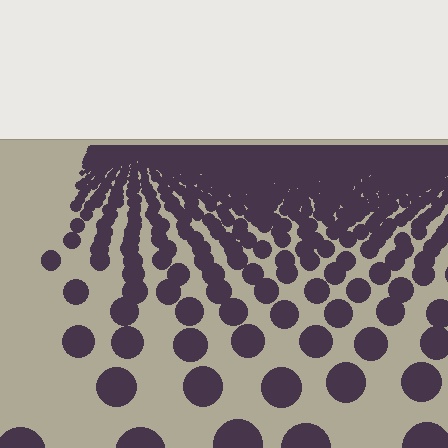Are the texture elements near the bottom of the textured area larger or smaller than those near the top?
Larger. Near the bottom, elements are closer to the viewer and appear at a bigger on-screen size.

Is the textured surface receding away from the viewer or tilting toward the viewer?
The surface is receding away from the viewer. Texture elements get smaller and denser toward the top.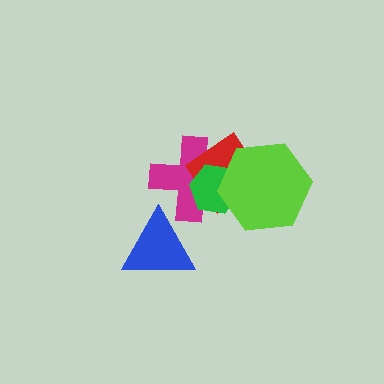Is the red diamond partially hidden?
Yes, it is partially covered by another shape.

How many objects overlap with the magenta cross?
4 objects overlap with the magenta cross.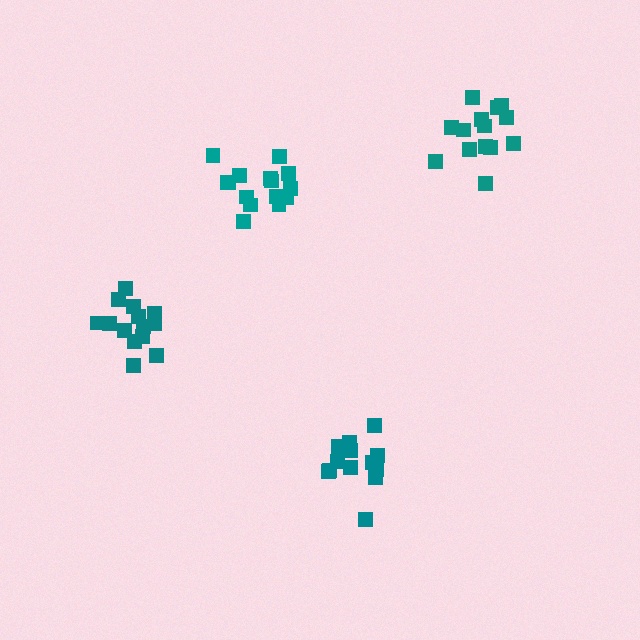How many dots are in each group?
Group 1: 13 dots, Group 2: 15 dots, Group 3: 14 dots, Group 4: 14 dots (56 total).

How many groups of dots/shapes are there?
There are 4 groups.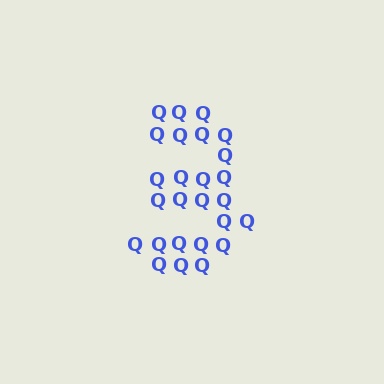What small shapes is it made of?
It is made of small letter Q's.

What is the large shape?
The large shape is the digit 3.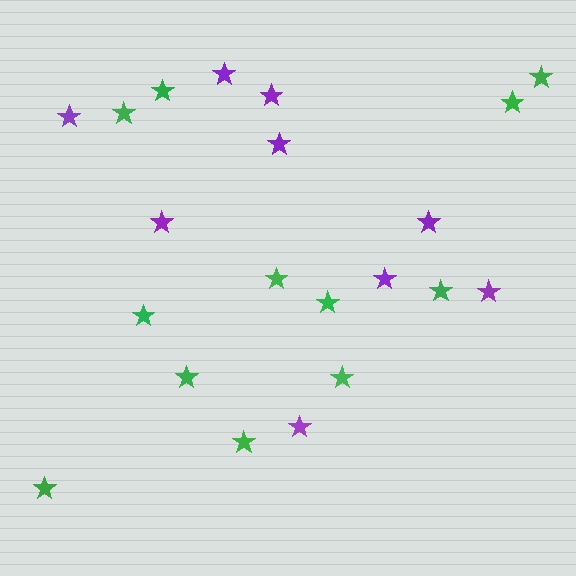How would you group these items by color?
There are 2 groups: one group of green stars (12) and one group of purple stars (9).